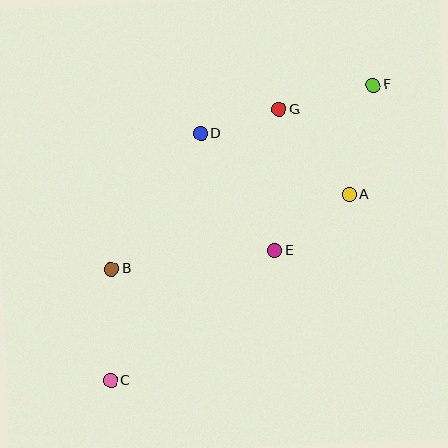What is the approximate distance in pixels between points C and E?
The distance between C and E is approximately 209 pixels.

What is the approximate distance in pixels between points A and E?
The distance between A and E is approximately 93 pixels.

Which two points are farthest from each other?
Points C and F are farthest from each other.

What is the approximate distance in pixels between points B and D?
The distance between B and D is approximately 162 pixels.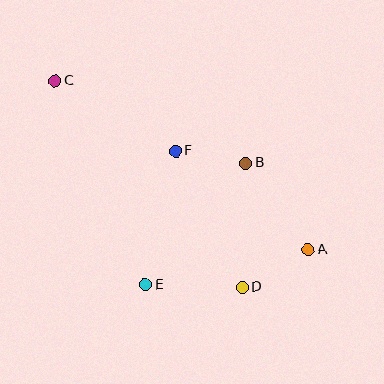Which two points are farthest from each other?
Points A and C are farthest from each other.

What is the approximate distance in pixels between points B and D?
The distance between B and D is approximately 124 pixels.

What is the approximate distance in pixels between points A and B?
The distance between A and B is approximately 107 pixels.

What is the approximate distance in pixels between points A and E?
The distance between A and E is approximately 166 pixels.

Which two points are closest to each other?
Points B and F are closest to each other.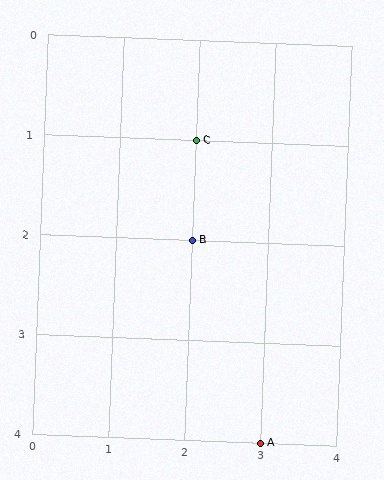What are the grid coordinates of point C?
Point C is at grid coordinates (2, 1).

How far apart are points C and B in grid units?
Points C and B are 1 row apart.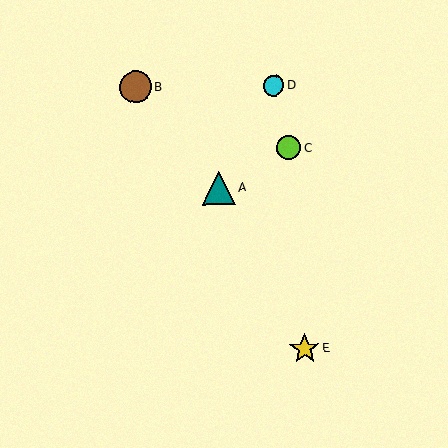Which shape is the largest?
The teal triangle (labeled A) is the largest.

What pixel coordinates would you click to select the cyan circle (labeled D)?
Click at (274, 86) to select the cyan circle D.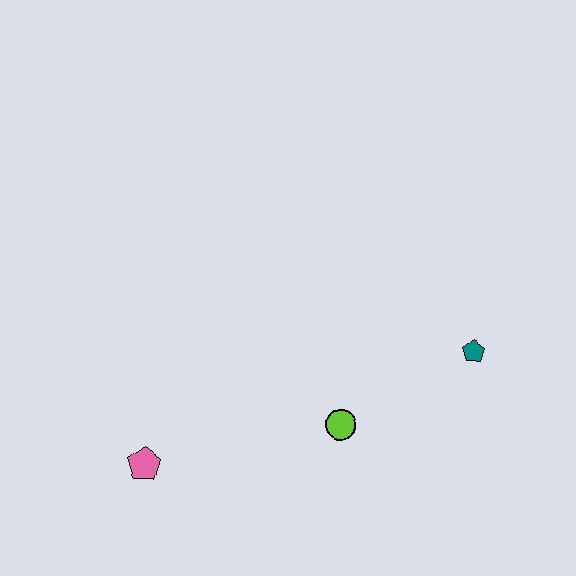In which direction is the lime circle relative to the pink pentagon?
The lime circle is to the right of the pink pentagon.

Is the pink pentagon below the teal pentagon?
Yes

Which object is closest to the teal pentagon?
The lime circle is closest to the teal pentagon.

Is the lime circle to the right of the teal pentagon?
No